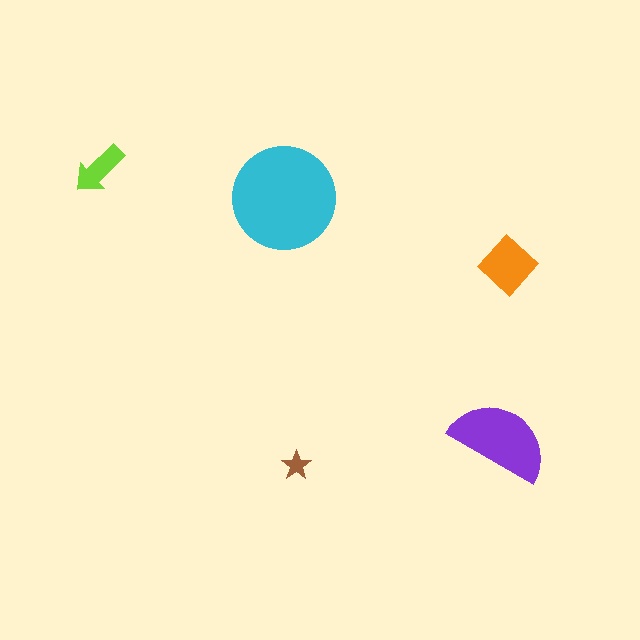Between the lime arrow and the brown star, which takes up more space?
The lime arrow.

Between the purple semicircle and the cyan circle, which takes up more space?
The cyan circle.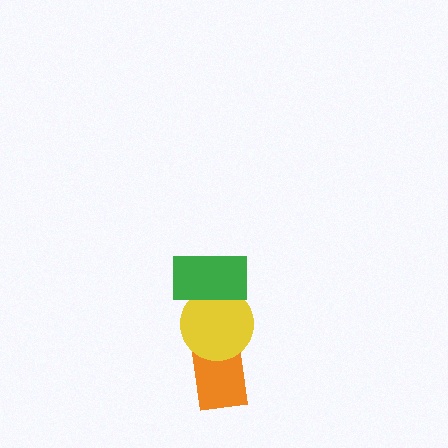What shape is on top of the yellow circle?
The green rectangle is on top of the yellow circle.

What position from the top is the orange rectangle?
The orange rectangle is 3rd from the top.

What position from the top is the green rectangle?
The green rectangle is 1st from the top.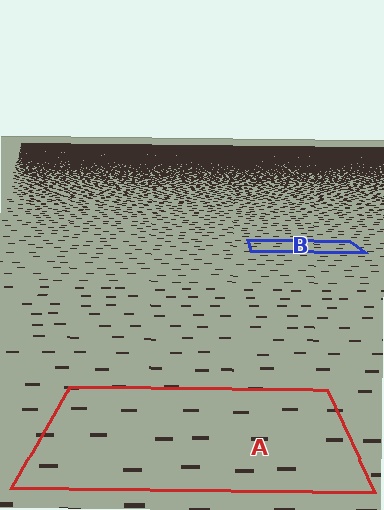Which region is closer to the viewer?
Region A is closer. The texture elements there are larger and more spread out.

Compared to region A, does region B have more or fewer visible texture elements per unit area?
Region B has more texture elements per unit area — they are packed more densely because it is farther away.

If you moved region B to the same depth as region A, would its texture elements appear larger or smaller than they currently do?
They would appear larger. At a closer depth, the same texture elements are projected at a bigger on-screen size.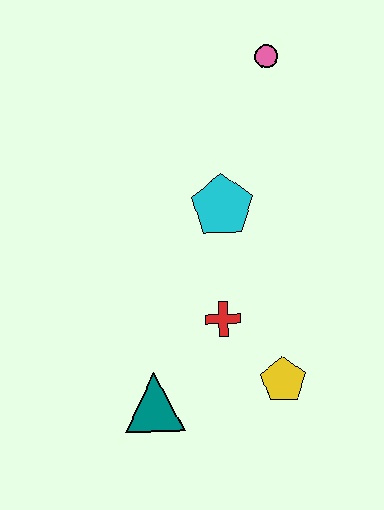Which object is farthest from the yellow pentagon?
The pink circle is farthest from the yellow pentagon.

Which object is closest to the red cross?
The yellow pentagon is closest to the red cross.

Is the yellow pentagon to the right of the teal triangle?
Yes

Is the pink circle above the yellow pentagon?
Yes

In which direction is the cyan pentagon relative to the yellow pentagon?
The cyan pentagon is above the yellow pentagon.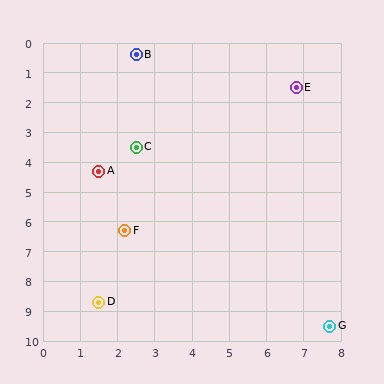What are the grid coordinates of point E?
Point E is at approximately (6.8, 1.5).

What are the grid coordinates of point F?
Point F is at approximately (2.2, 6.3).